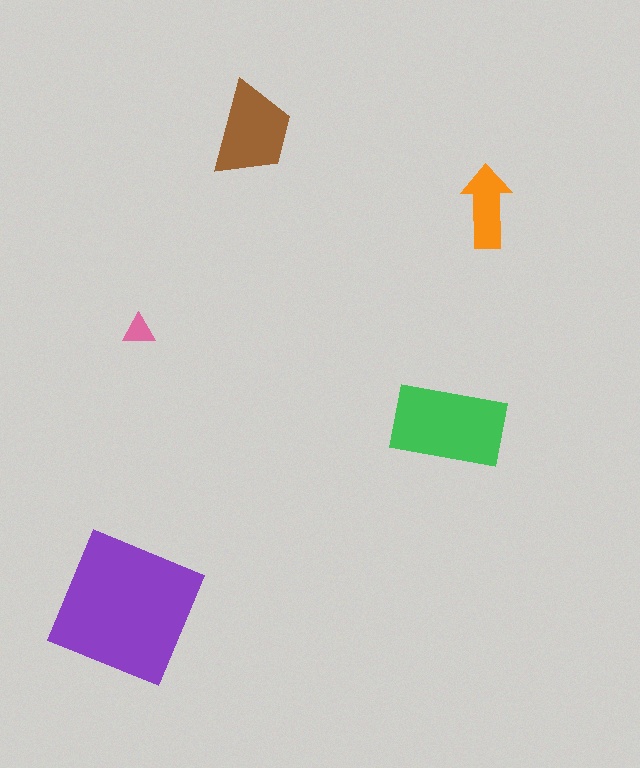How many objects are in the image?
There are 5 objects in the image.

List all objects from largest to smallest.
The purple square, the green rectangle, the brown trapezoid, the orange arrow, the pink triangle.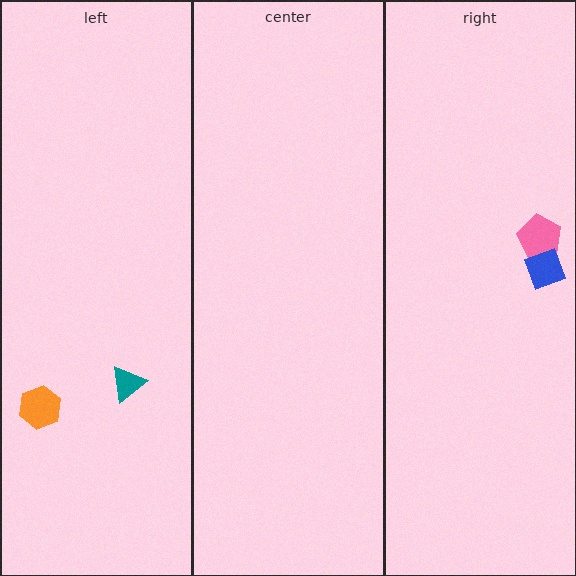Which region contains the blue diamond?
The right region.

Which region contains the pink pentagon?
The right region.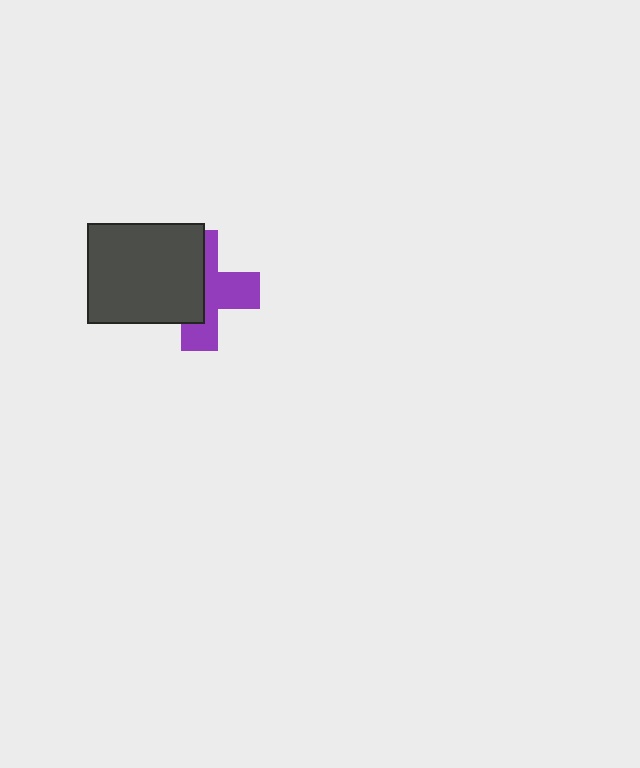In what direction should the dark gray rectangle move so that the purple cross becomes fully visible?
The dark gray rectangle should move left. That is the shortest direction to clear the overlap and leave the purple cross fully visible.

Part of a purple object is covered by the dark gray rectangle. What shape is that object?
It is a cross.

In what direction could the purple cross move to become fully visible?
The purple cross could move right. That would shift it out from behind the dark gray rectangle entirely.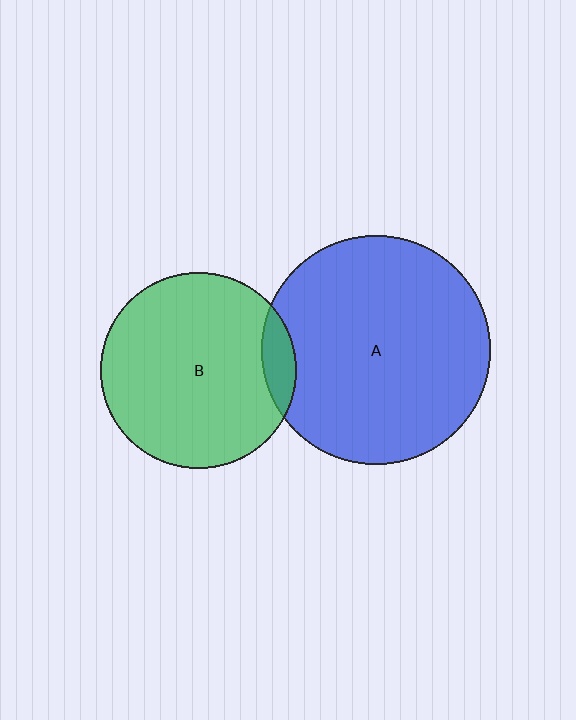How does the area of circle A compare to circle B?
Approximately 1.4 times.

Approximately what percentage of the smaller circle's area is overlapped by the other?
Approximately 10%.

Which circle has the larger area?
Circle A (blue).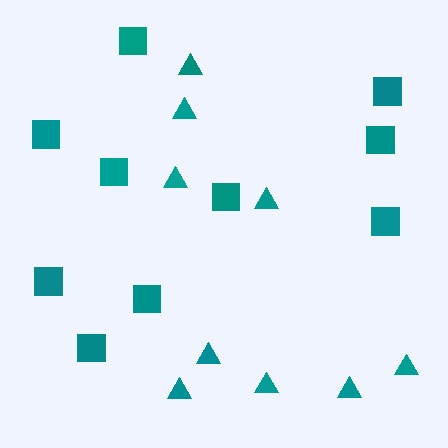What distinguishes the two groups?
There are 2 groups: one group of squares (10) and one group of triangles (9).